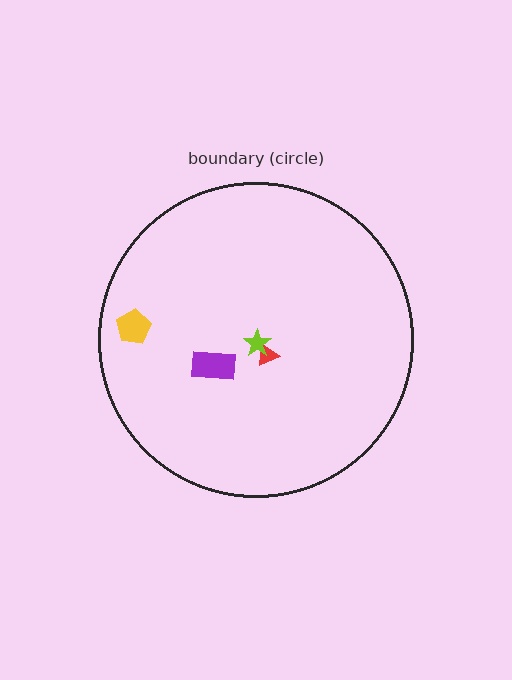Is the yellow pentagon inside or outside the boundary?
Inside.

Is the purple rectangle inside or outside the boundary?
Inside.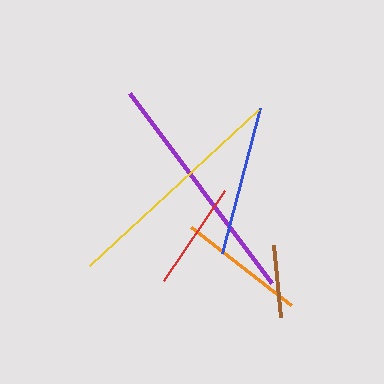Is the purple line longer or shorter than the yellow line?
The purple line is longer than the yellow line.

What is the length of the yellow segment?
The yellow segment is approximately 230 pixels long.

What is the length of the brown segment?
The brown segment is approximately 73 pixels long.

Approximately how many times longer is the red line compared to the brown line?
The red line is approximately 1.5 times the length of the brown line.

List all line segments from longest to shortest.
From longest to shortest: purple, yellow, blue, orange, red, brown.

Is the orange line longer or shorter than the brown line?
The orange line is longer than the brown line.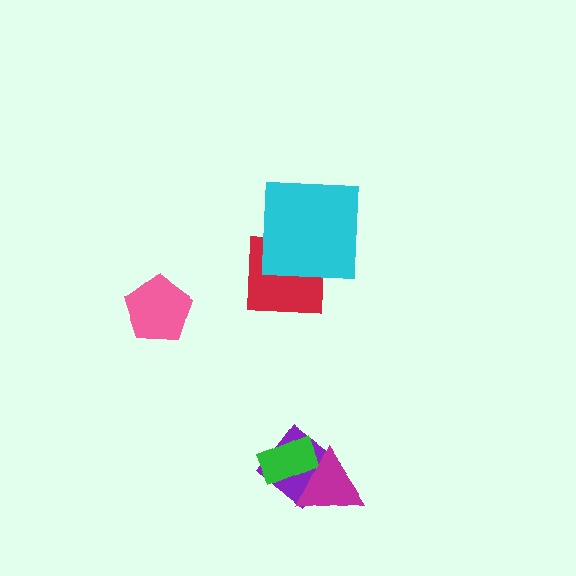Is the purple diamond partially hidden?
Yes, it is partially covered by another shape.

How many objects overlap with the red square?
1 object overlaps with the red square.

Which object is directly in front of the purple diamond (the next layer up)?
The green rectangle is directly in front of the purple diamond.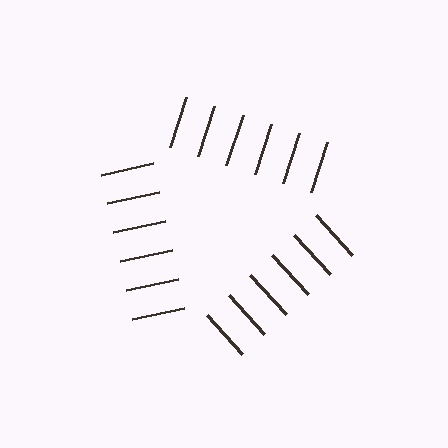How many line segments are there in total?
18 — 6 along each of the 3 edges.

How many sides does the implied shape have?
3 sides — the line-ends trace a triangle.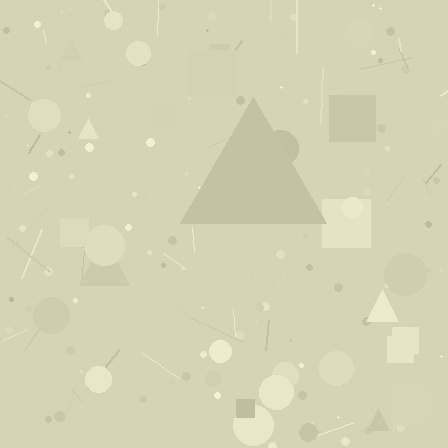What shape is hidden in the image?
A triangle is hidden in the image.